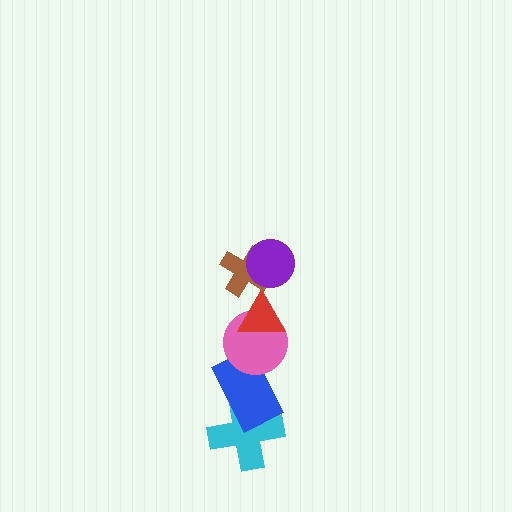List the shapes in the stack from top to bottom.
From top to bottom: the purple circle, the brown cross, the red triangle, the pink circle, the blue rectangle, the cyan cross.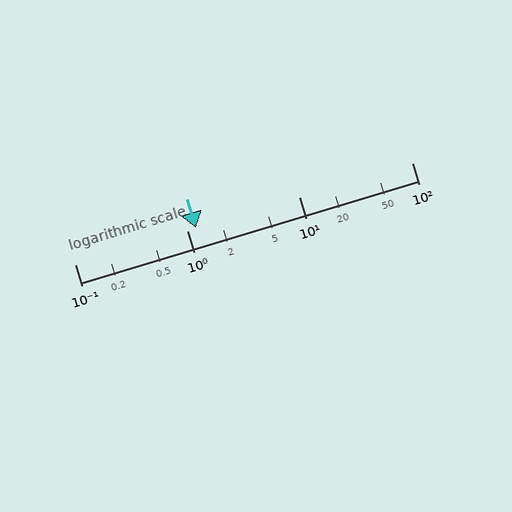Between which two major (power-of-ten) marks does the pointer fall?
The pointer is between 1 and 10.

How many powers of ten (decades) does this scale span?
The scale spans 3 decades, from 0.1 to 100.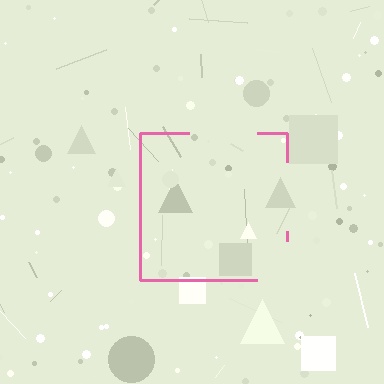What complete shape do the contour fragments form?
The contour fragments form a square.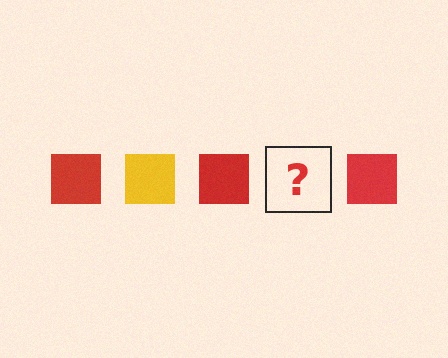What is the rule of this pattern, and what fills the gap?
The rule is that the pattern cycles through red, yellow squares. The gap should be filled with a yellow square.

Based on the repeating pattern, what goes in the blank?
The blank should be a yellow square.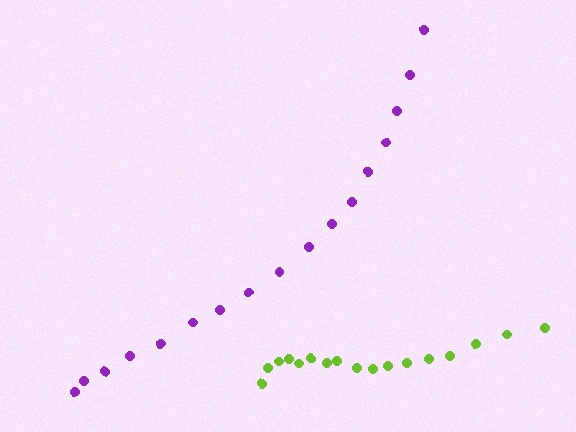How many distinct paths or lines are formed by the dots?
There are 2 distinct paths.